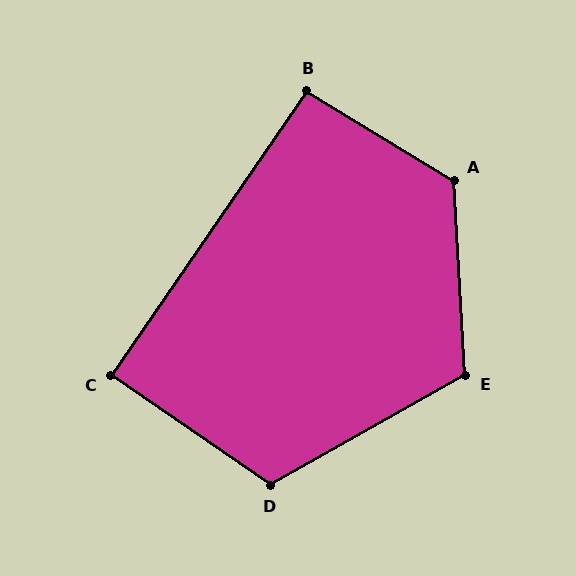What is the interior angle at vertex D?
Approximately 116 degrees (obtuse).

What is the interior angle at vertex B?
Approximately 93 degrees (approximately right).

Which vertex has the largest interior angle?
A, at approximately 125 degrees.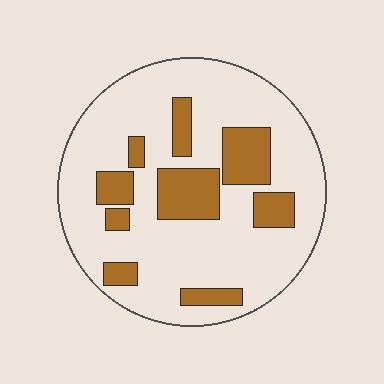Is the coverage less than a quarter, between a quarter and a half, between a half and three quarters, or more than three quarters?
Less than a quarter.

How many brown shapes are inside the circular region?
9.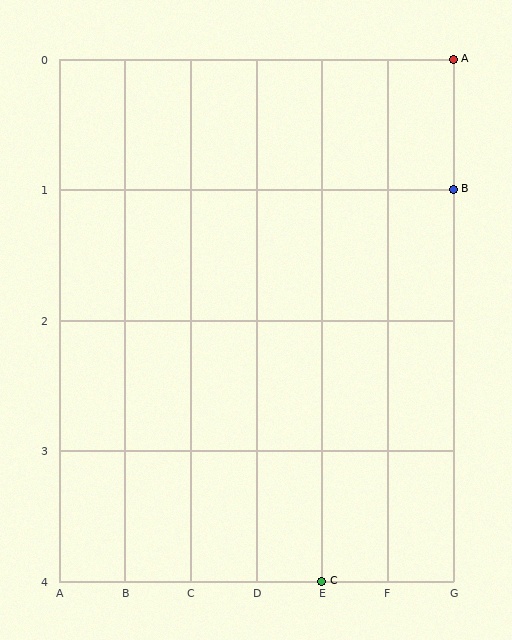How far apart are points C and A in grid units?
Points C and A are 2 columns and 4 rows apart (about 4.5 grid units diagonally).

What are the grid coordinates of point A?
Point A is at grid coordinates (G, 0).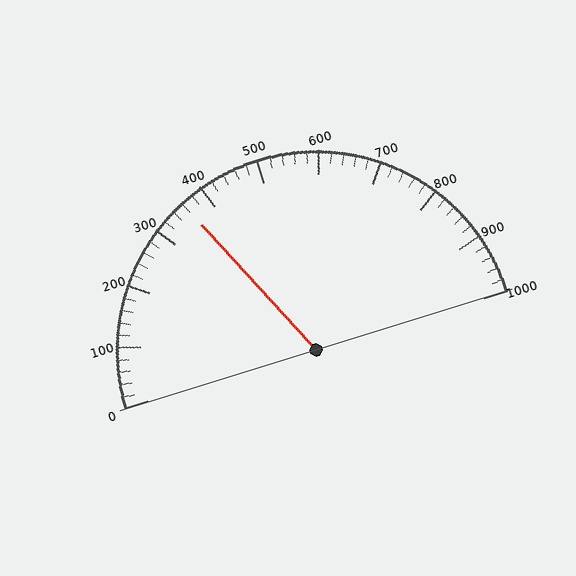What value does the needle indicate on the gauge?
The needle indicates approximately 360.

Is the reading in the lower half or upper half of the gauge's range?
The reading is in the lower half of the range (0 to 1000).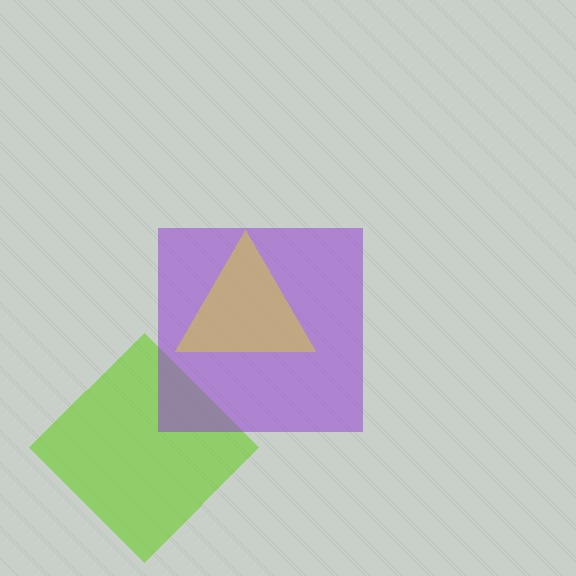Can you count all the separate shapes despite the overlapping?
Yes, there are 3 separate shapes.